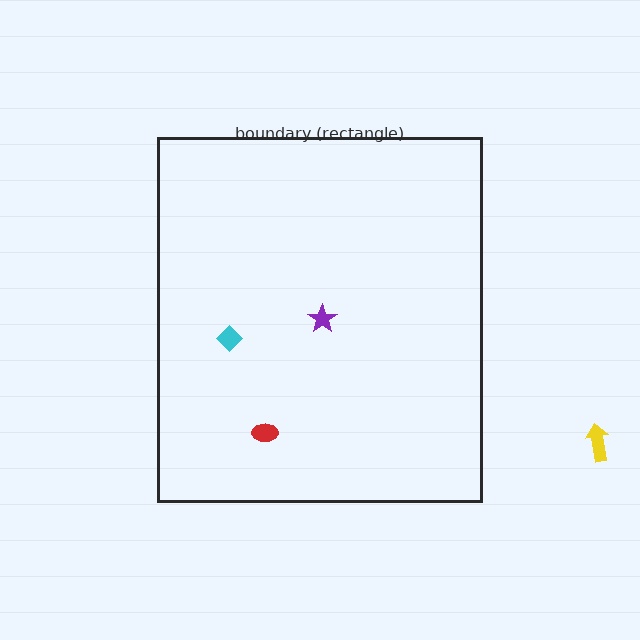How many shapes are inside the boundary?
3 inside, 1 outside.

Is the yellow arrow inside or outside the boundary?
Outside.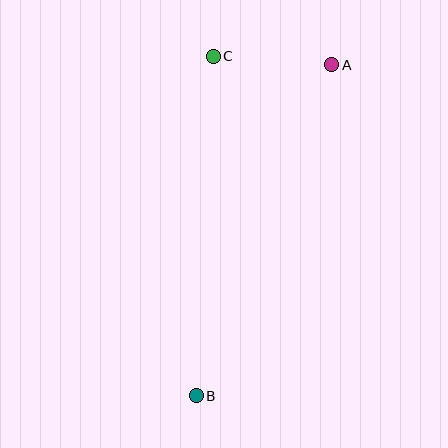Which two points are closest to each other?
Points A and C are closest to each other.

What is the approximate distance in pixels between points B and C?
The distance between B and C is approximately 340 pixels.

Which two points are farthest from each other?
Points A and B are farthest from each other.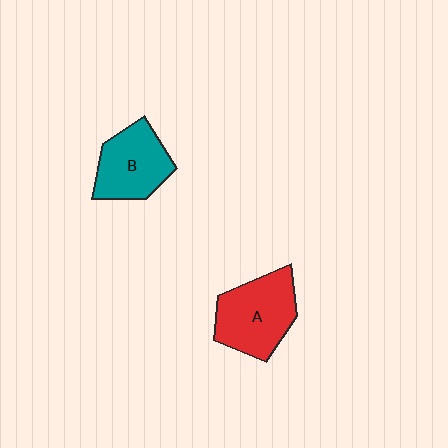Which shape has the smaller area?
Shape B (teal).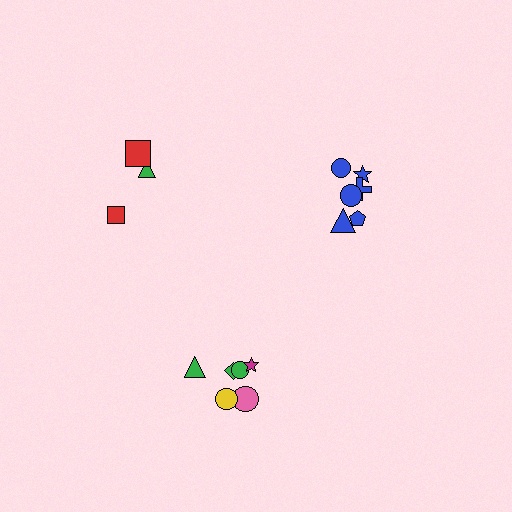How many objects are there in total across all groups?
There are 16 objects.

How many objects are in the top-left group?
There are 3 objects.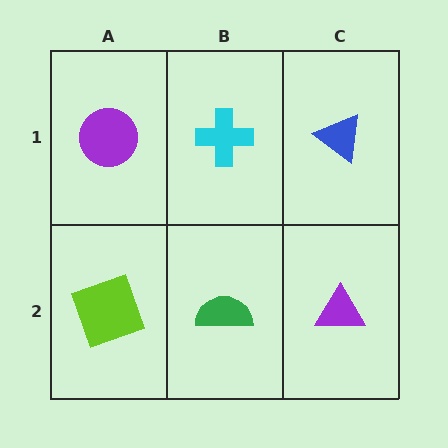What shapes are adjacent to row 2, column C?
A blue triangle (row 1, column C), a green semicircle (row 2, column B).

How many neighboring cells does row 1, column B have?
3.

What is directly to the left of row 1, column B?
A purple circle.